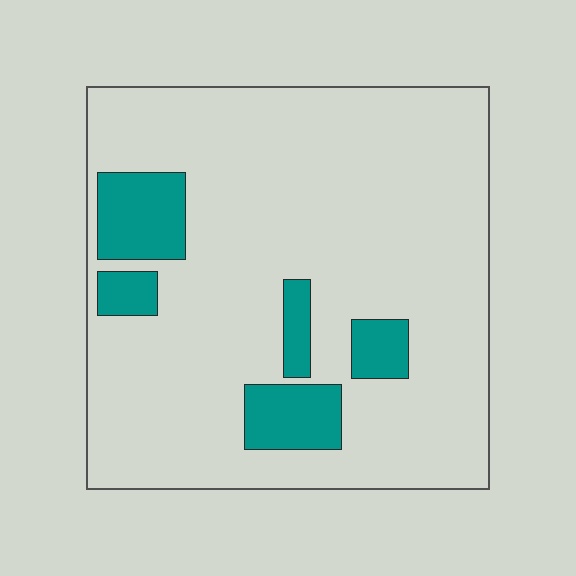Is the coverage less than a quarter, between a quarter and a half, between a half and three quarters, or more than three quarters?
Less than a quarter.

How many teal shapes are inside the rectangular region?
5.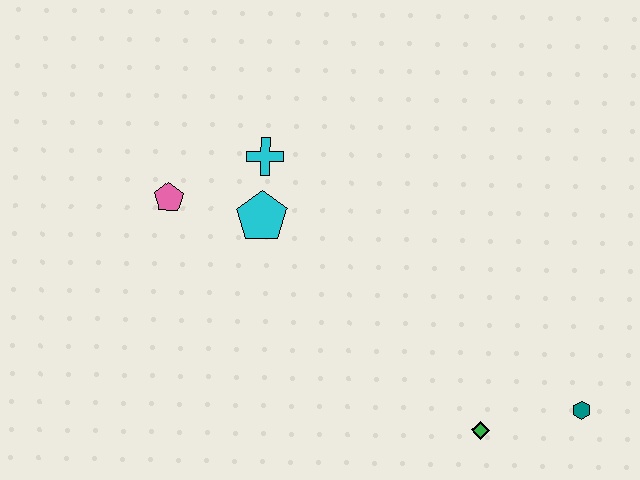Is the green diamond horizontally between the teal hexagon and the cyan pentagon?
Yes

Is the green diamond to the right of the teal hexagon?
No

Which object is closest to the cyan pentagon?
The cyan cross is closest to the cyan pentagon.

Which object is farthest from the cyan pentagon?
The teal hexagon is farthest from the cyan pentagon.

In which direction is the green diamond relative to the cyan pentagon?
The green diamond is to the right of the cyan pentagon.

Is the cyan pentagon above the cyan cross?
No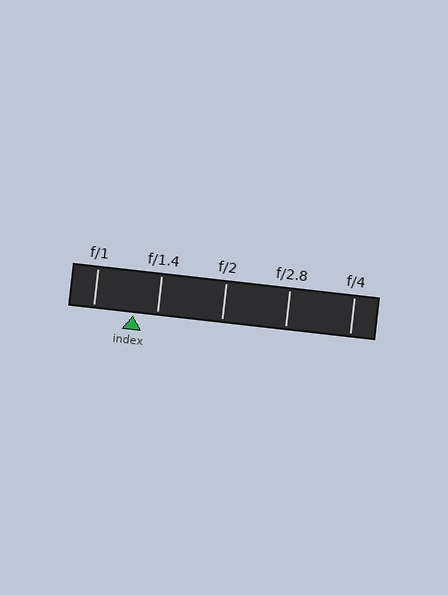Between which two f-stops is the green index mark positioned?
The index mark is between f/1 and f/1.4.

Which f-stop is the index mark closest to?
The index mark is closest to f/1.4.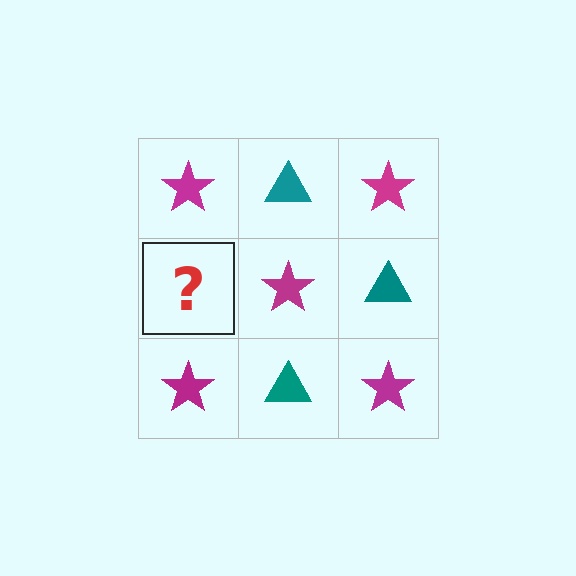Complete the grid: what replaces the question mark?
The question mark should be replaced with a teal triangle.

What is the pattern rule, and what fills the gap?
The rule is that it alternates magenta star and teal triangle in a checkerboard pattern. The gap should be filled with a teal triangle.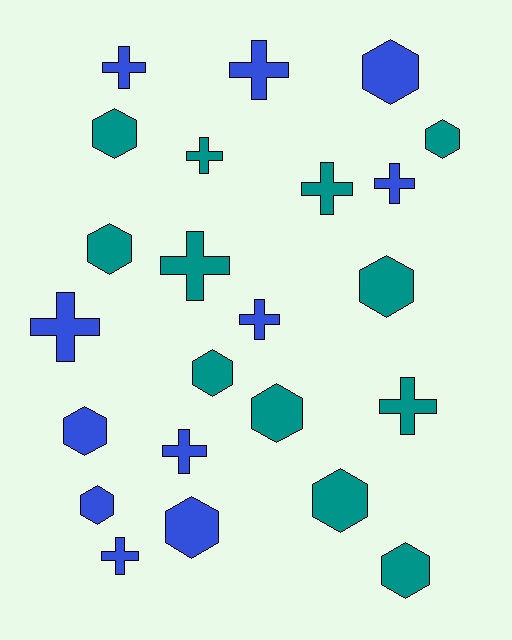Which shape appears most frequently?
Hexagon, with 12 objects.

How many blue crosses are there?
There are 7 blue crosses.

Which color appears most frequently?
Teal, with 12 objects.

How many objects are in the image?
There are 23 objects.